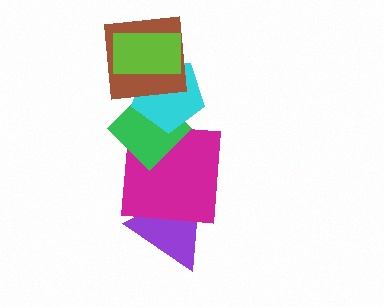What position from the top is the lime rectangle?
The lime rectangle is 1st from the top.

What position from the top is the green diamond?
The green diamond is 4th from the top.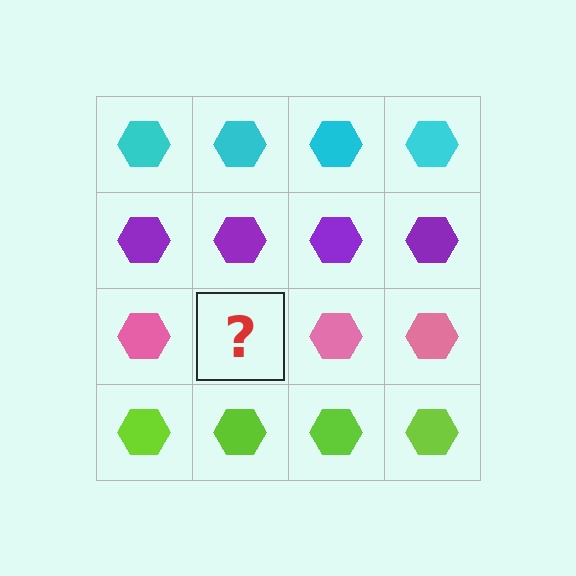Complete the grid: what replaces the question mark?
The question mark should be replaced with a pink hexagon.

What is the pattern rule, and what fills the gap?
The rule is that each row has a consistent color. The gap should be filled with a pink hexagon.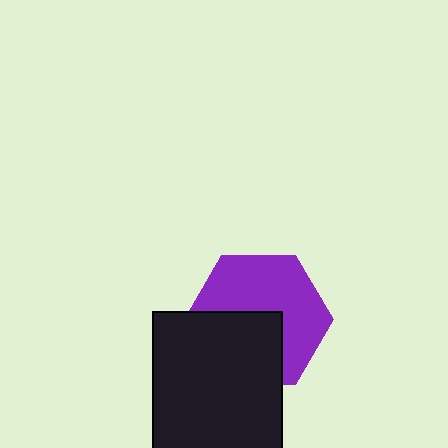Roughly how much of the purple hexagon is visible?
About half of it is visible (roughly 58%).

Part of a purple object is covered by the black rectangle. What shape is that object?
It is a hexagon.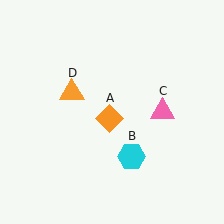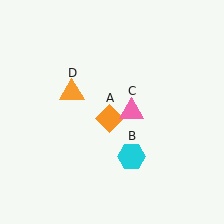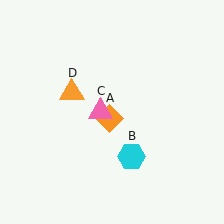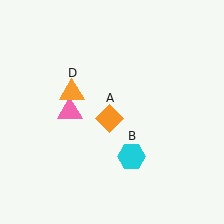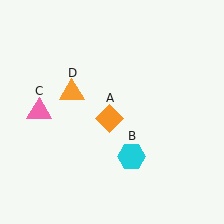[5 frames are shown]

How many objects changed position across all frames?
1 object changed position: pink triangle (object C).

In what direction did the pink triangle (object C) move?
The pink triangle (object C) moved left.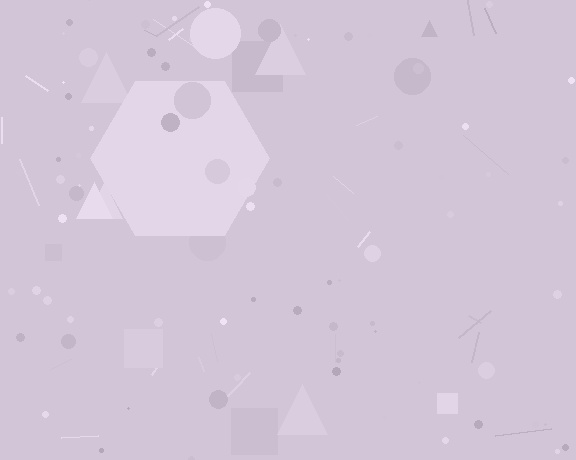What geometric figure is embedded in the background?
A hexagon is embedded in the background.